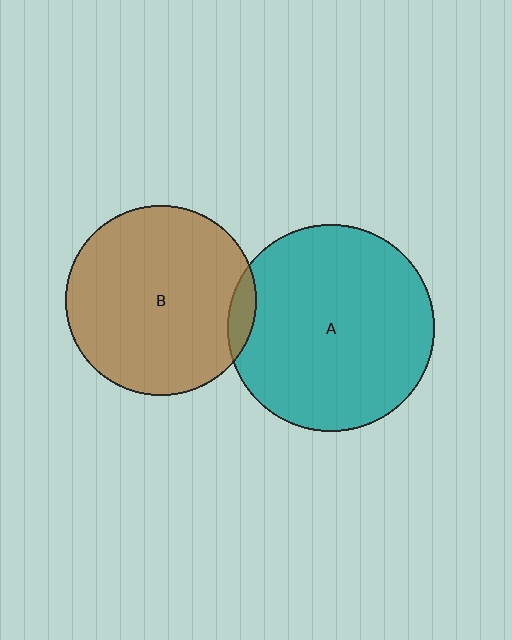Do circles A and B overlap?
Yes.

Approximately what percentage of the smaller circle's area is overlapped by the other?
Approximately 5%.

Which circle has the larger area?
Circle A (teal).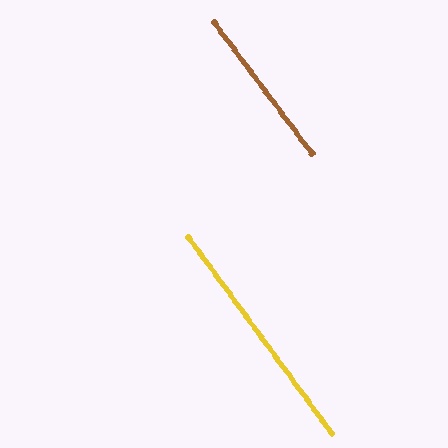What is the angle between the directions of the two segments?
Approximately 0 degrees.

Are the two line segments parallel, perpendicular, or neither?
Parallel — their directions differ by only 0.3°.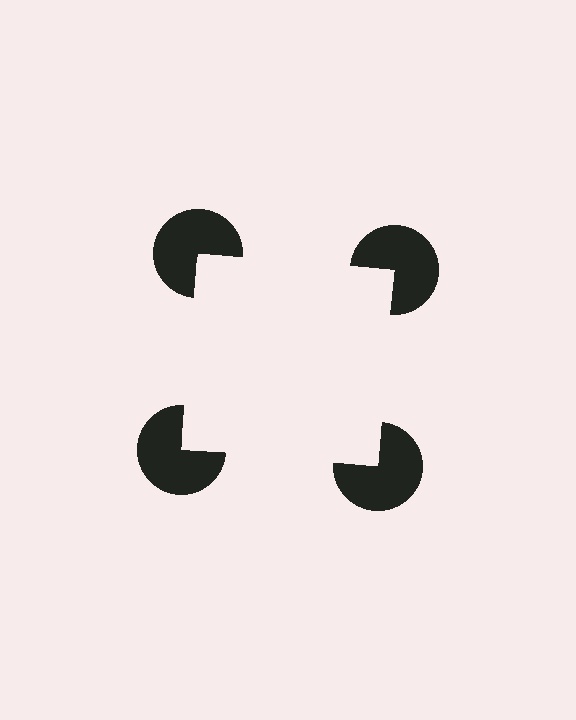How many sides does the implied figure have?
4 sides.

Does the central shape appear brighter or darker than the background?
It typically appears slightly brighter than the background, even though no actual brightness change is drawn.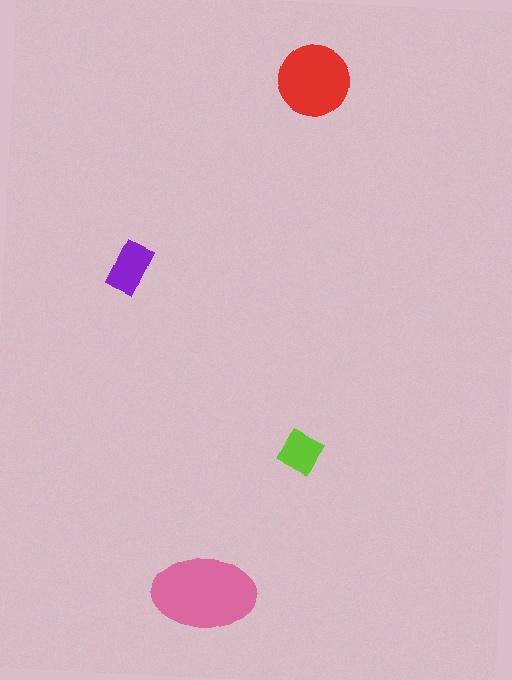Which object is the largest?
The pink ellipse.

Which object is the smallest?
The lime square.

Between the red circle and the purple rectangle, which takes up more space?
The red circle.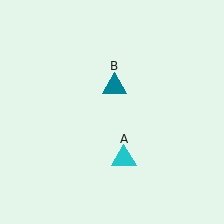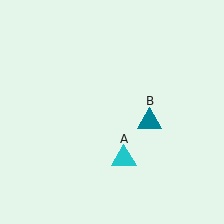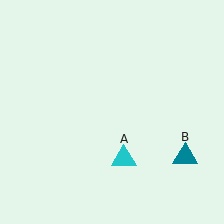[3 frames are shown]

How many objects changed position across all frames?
1 object changed position: teal triangle (object B).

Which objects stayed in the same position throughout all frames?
Cyan triangle (object A) remained stationary.